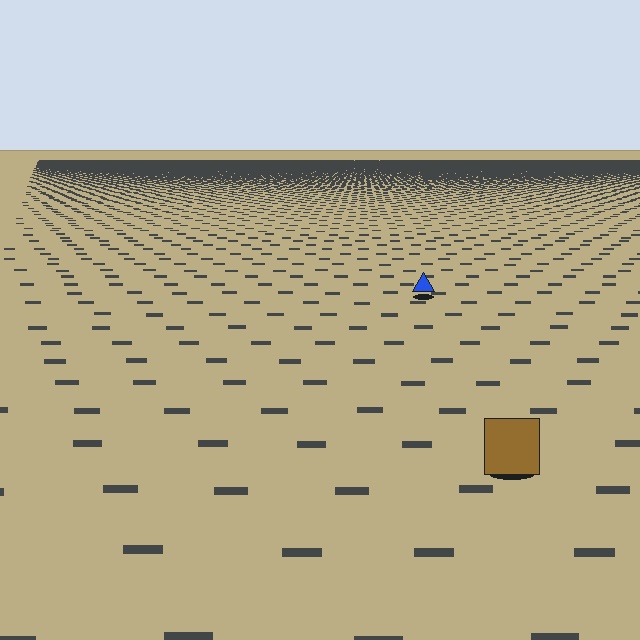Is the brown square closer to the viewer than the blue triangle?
Yes. The brown square is closer — you can tell from the texture gradient: the ground texture is coarser near it.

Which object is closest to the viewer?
The brown square is closest. The texture marks near it are larger and more spread out.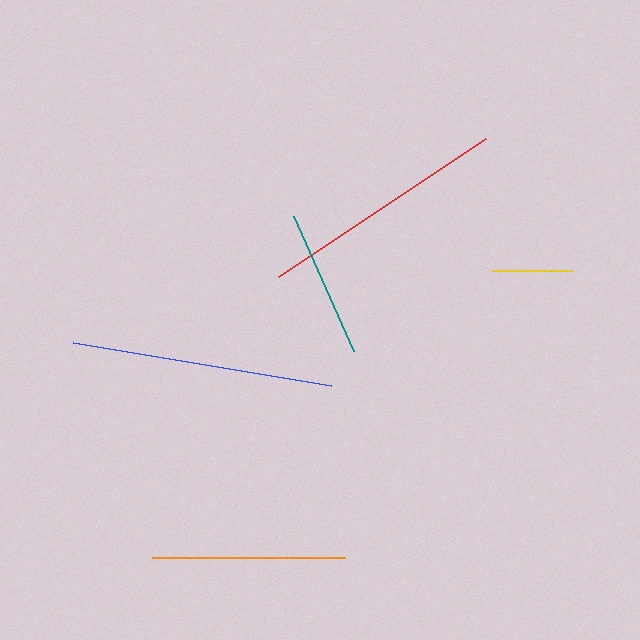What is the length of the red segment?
The red segment is approximately 249 pixels long.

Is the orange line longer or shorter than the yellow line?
The orange line is longer than the yellow line.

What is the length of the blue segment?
The blue segment is approximately 261 pixels long.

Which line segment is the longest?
The blue line is the longest at approximately 261 pixels.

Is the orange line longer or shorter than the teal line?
The orange line is longer than the teal line.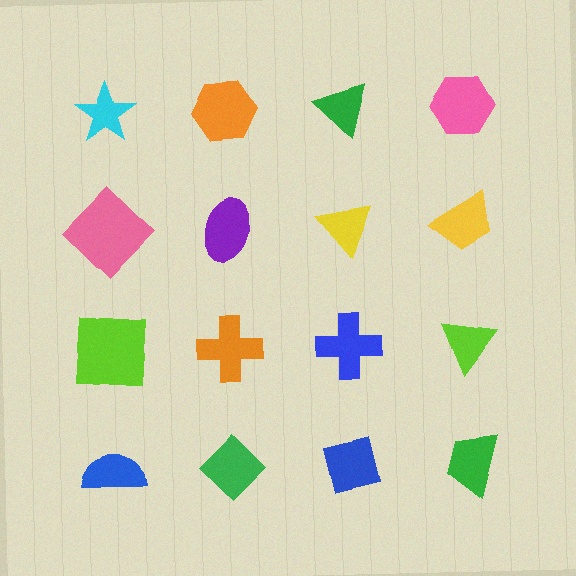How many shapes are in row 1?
4 shapes.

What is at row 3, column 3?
A blue cross.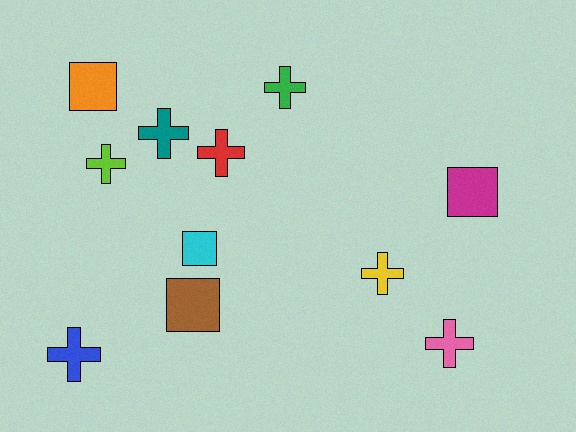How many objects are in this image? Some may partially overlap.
There are 11 objects.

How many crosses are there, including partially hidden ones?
There are 7 crosses.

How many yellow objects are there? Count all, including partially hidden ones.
There is 1 yellow object.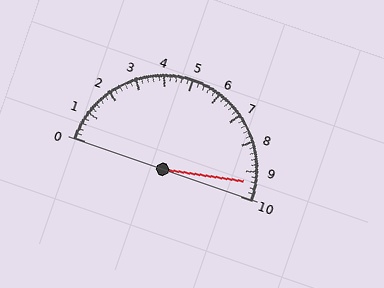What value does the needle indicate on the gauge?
The needle indicates approximately 9.4.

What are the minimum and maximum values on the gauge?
The gauge ranges from 0 to 10.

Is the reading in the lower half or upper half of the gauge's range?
The reading is in the upper half of the range (0 to 10).